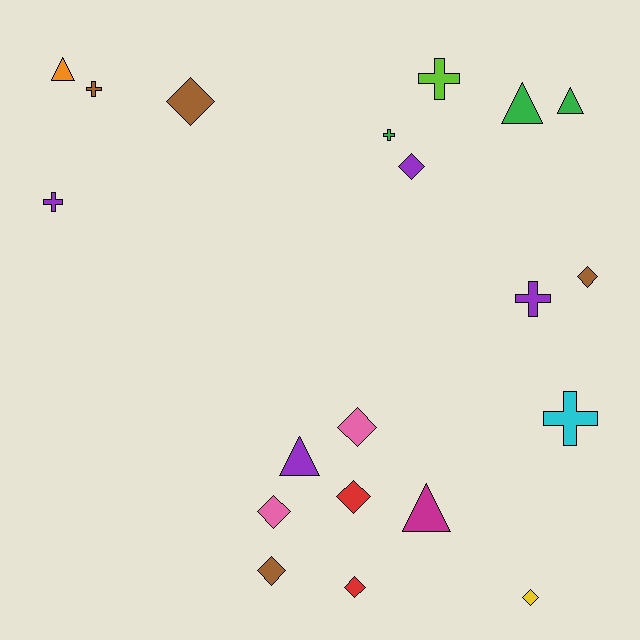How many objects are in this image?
There are 20 objects.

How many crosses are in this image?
There are 6 crosses.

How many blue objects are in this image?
There are no blue objects.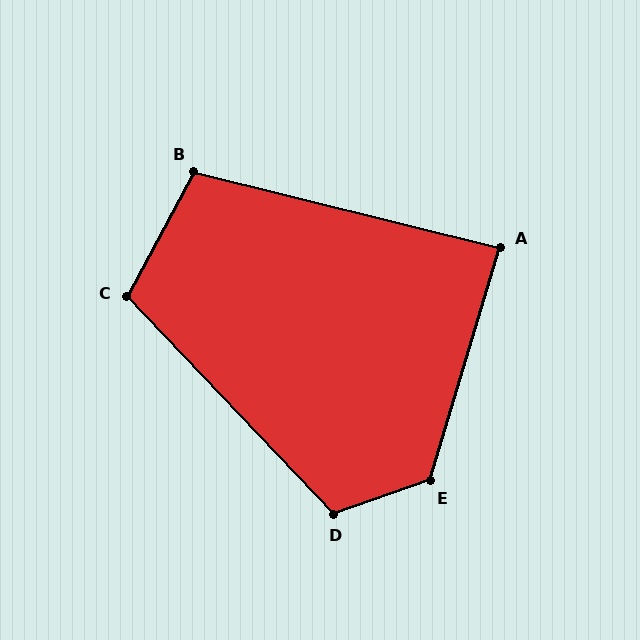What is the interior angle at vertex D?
Approximately 114 degrees (obtuse).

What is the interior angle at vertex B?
Approximately 104 degrees (obtuse).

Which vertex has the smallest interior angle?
A, at approximately 87 degrees.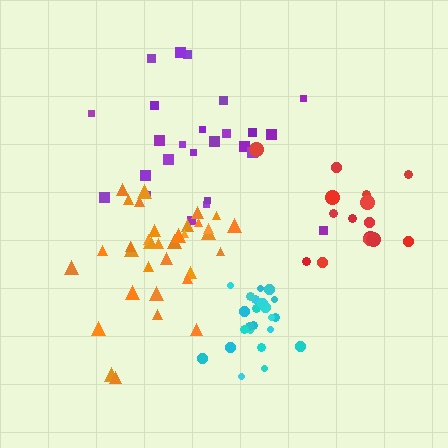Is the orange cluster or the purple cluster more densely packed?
Orange.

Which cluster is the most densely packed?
Cyan.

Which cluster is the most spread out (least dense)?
Red.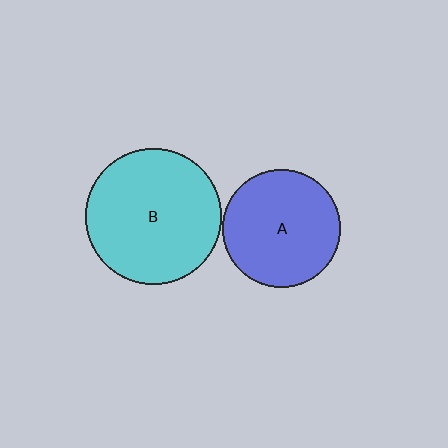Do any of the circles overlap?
No, none of the circles overlap.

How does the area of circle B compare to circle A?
Approximately 1.3 times.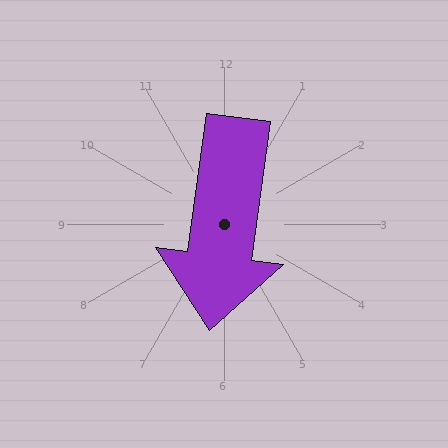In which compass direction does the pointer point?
South.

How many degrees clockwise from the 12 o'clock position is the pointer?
Approximately 188 degrees.